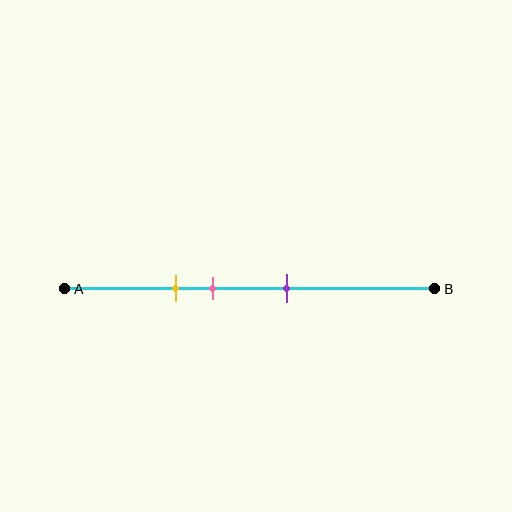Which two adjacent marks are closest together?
The yellow and pink marks are the closest adjacent pair.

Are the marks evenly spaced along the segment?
Yes, the marks are approximately evenly spaced.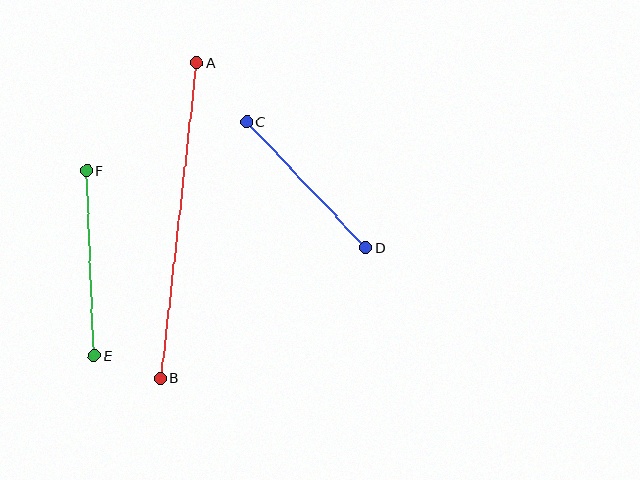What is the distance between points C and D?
The distance is approximately 173 pixels.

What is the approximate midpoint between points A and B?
The midpoint is at approximately (178, 220) pixels.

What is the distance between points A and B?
The distance is approximately 317 pixels.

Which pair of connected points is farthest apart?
Points A and B are farthest apart.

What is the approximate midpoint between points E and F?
The midpoint is at approximately (90, 263) pixels.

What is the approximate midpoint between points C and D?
The midpoint is at approximately (306, 185) pixels.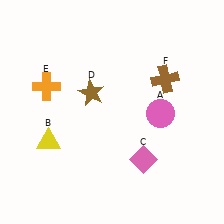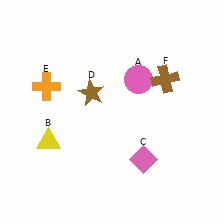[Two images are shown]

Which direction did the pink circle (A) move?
The pink circle (A) moved up.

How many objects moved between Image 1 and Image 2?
1 object moved between the two images.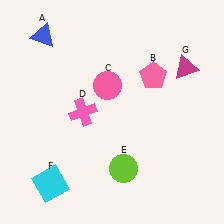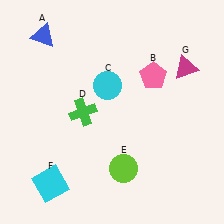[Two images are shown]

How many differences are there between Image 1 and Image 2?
There are 2 differences between the two images.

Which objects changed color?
C changed from pink to cyan. D changed from pink to green.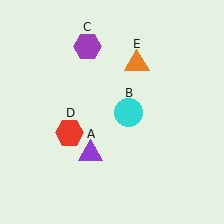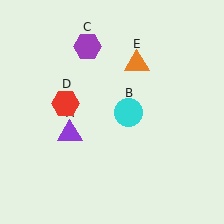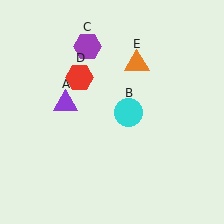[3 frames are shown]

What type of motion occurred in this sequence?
The purple triangle (object A), red hexagon (object D) rotated clockwise around the center of the scene.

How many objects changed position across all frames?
2 objects changed position: purple triangle (object A), red hexagon (object D).